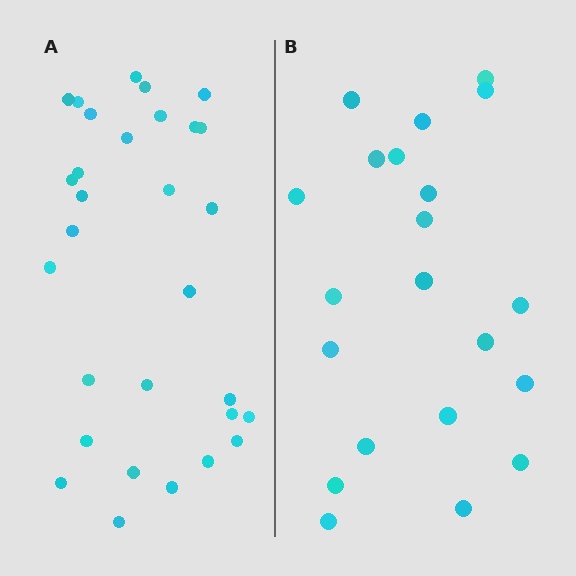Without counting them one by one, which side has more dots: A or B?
Region A (the left region) has more dots.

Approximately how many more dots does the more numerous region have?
Region A has roughly 8 or so more dots than region B.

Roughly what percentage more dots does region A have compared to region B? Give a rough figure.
About 45% more.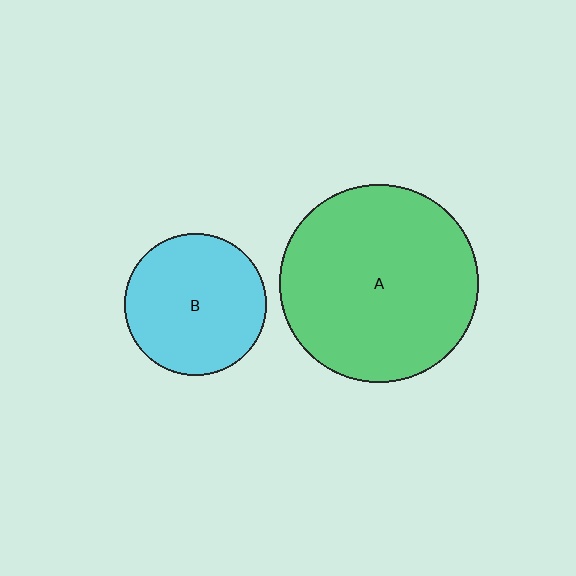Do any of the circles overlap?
No, none of the circles overlap.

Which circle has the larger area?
Circle A (green).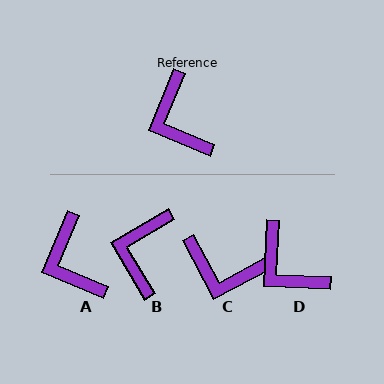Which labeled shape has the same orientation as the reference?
A.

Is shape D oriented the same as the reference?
No, it is off by about 20 degrees.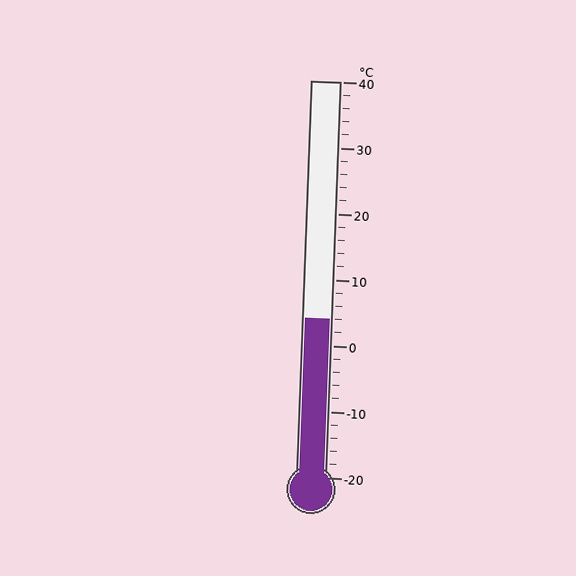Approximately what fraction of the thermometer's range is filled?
The thermometer is filled to approximately 40% of its range.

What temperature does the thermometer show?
The thermometer shows approximately 4°C.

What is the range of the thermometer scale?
The thermometer scale ranges from -20°C to 40°C.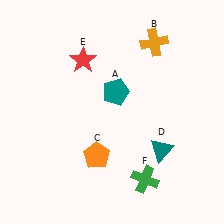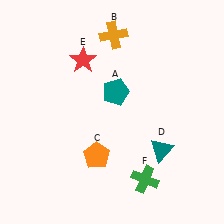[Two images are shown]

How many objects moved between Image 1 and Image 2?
1 object moved between the two images.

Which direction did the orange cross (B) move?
The orange cross (B) moved left.